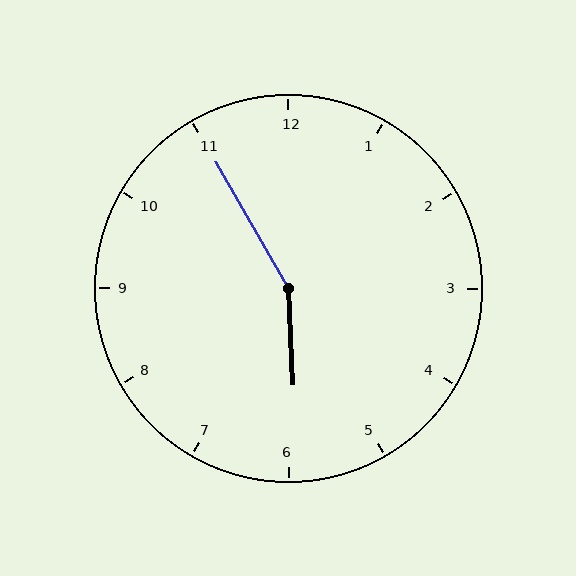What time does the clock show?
5:55.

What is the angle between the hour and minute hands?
Approximately 152 degrees.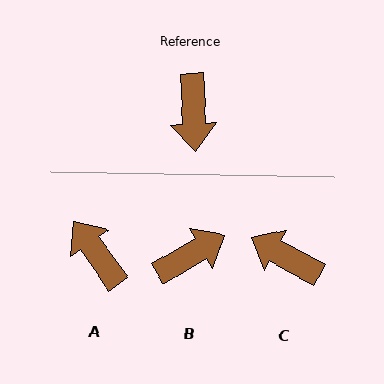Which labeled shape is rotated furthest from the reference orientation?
A, about 147 degrees away.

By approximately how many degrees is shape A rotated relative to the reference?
Approximately 147 degrees clockwise.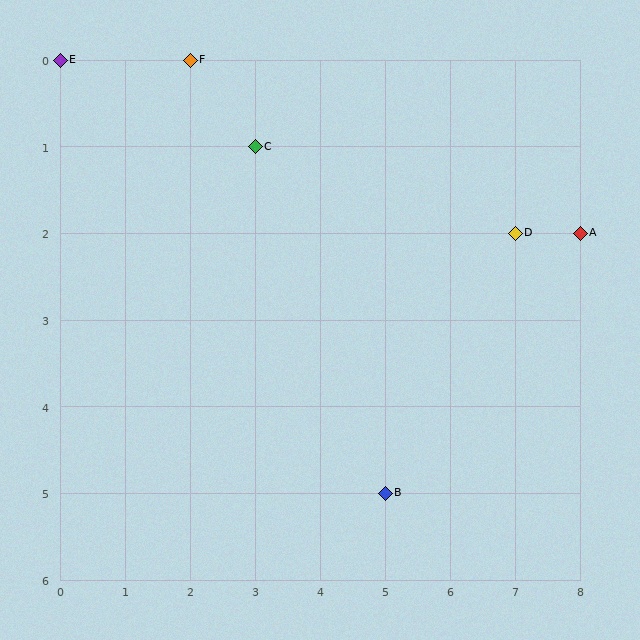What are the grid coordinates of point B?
Point B is at grid coordinates (5, 5).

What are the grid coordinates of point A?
Point A is at grid coordinates (8, 2).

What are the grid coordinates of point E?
Point E is at grid coordinates (0, 0).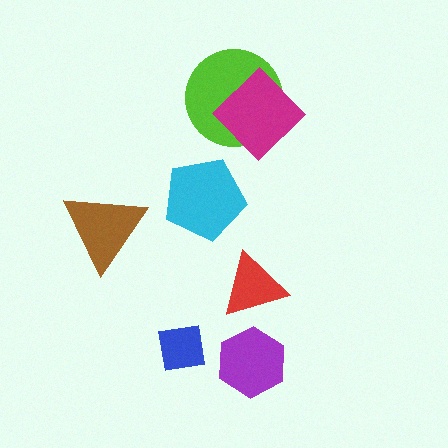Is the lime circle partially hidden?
Yes, it is partially covered by another shape.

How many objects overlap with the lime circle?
1 object overlaps with the lime circle.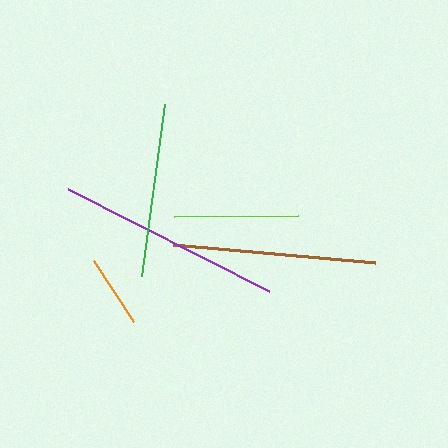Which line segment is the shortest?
The orange line is the shortest at approximately 73 pixels.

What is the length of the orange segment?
The orange segment is approximately 73 pixels long.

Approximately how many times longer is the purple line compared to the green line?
The purple line is approximately 1.3 times the length of the green line.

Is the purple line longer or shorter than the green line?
The purple line is longer than the green line.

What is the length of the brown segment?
The brown segment is approximately 203 pixels long.